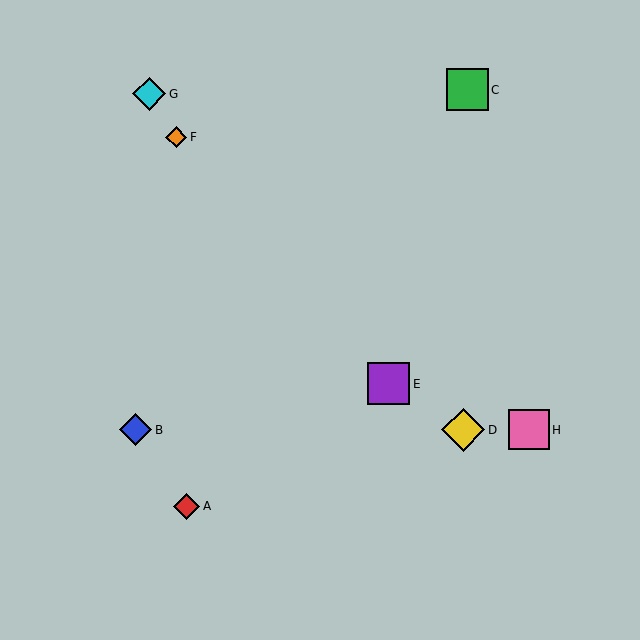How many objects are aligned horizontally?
3 objects (B, D, H) are aligned horizontally.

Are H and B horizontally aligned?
Yes, both are at y≈430.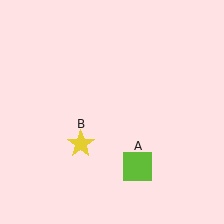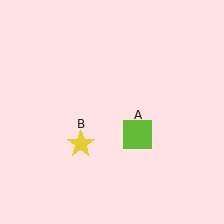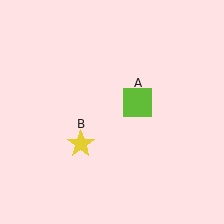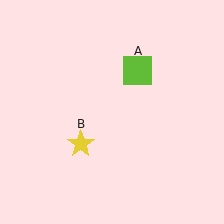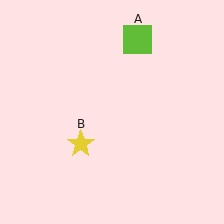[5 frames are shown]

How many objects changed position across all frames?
1 object changed position: lime square (object A).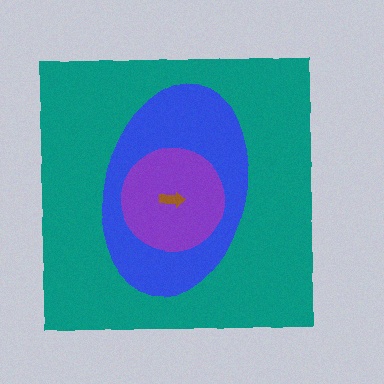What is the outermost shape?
The teal square.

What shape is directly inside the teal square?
The blue ellipse.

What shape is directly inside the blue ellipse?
The purple circle.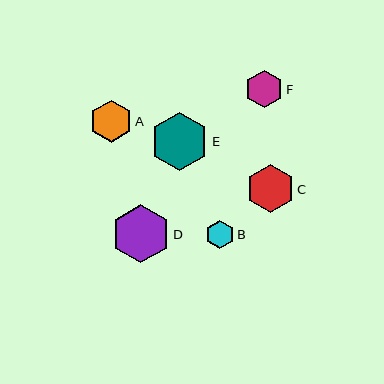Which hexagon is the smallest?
Hexagon B is the smallest with a size of approximately 28 pixels.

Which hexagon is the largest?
Hexagon E is the largest with a size of approximately 58 pixels.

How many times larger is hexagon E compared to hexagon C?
Hexagon E is approximately 1.2 times the size of hexagon C.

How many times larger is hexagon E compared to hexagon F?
Hexagon E is approximately 1.6 times the size of hexagon F.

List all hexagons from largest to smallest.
From largest to smallest: E, D, C, A, F, B.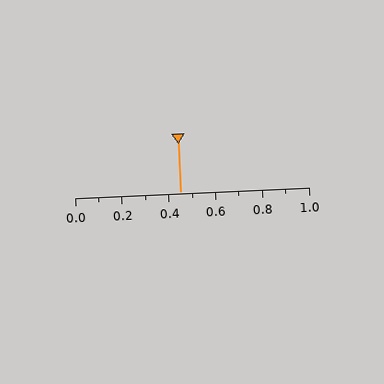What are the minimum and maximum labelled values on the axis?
The axis runs from 0.0 to 1.0.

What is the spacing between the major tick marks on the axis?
The major ticks are spaced 0.2 apart.